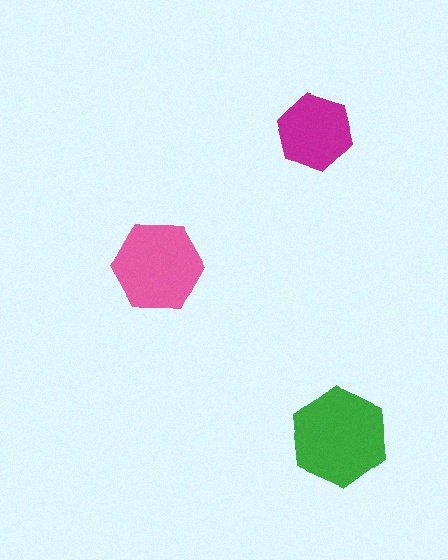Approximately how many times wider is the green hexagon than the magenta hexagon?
About 1.5 times wider.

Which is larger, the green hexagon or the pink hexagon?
The green one.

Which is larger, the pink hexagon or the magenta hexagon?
The pink one.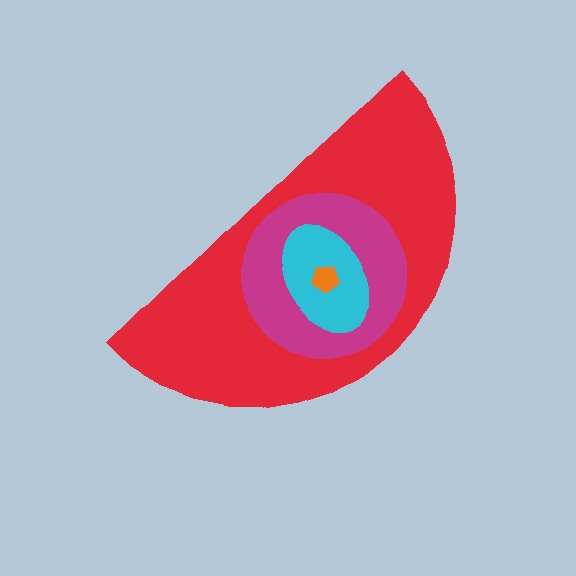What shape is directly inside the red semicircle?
The magenta circle.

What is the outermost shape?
The red semicircle.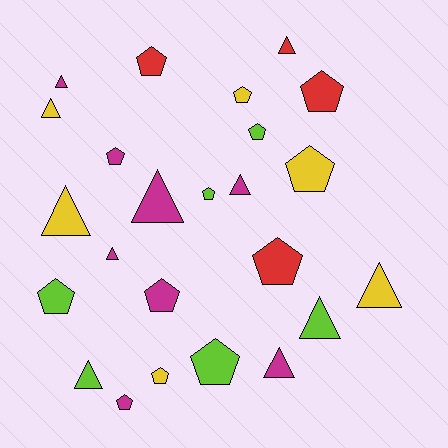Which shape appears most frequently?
Pentagon, with 13 objects.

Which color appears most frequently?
Magenta, with 8 objects.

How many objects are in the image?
There are 24 objects.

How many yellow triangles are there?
There are 3 yellow triangles.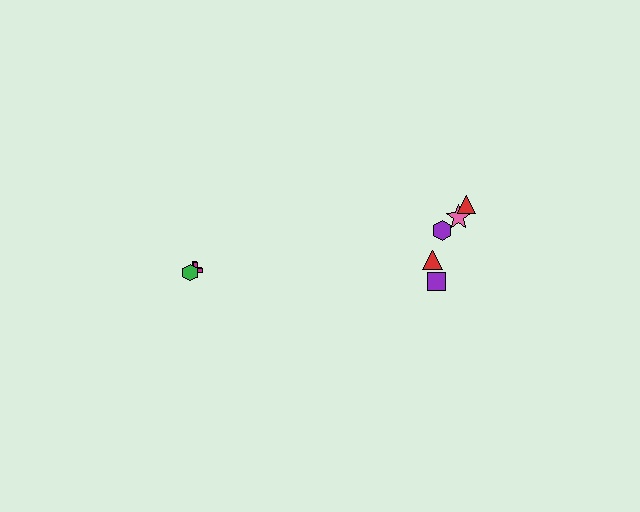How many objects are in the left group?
There are 3 objects.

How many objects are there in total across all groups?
There are 8 objects.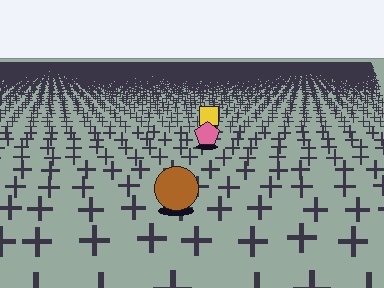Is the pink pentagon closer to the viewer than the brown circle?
No. The brown circle is closer — you can tell from the texture gradient: the ground texture is coarser near it.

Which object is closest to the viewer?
The brown circle is closest. The texture marks near it are larger and more spread out.